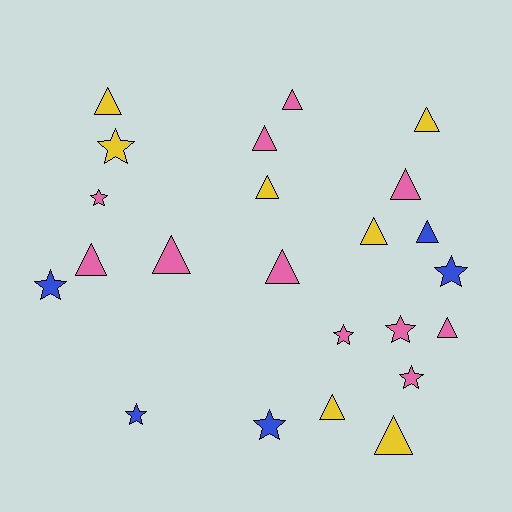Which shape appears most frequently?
Triangle, with 14 objects.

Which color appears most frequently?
Pink, with 11 objects.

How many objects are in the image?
There are 23 objects.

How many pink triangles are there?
There are 7 pink triangles.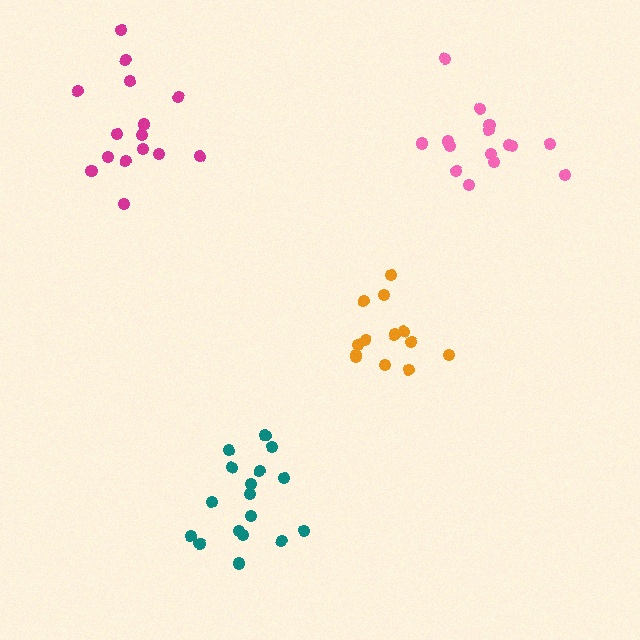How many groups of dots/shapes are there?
There are 4 groups.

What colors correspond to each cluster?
The clusters are colored: teal, orange, pink, magenta.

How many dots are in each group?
Group 1: 17 dots, Group 2: 13 dots, Group 3: 15 dots, Group 4: 15 dots (60 total).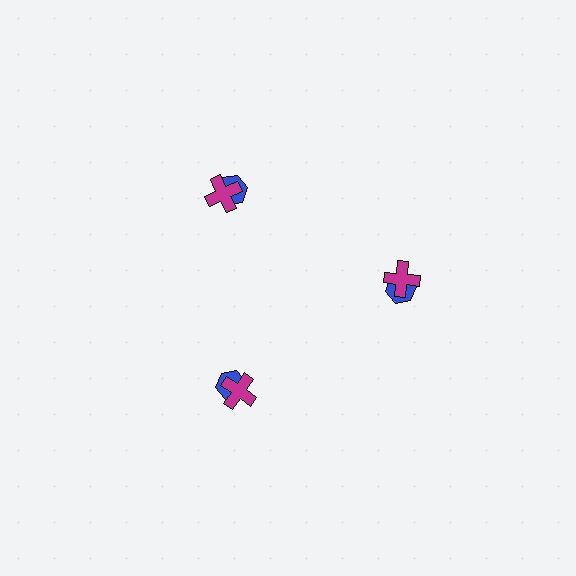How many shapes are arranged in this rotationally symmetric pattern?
There are 6 shapes, arranged in 3 groups of 2.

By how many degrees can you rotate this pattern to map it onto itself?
The pattern maps onto itself every 120 degrees of rotation.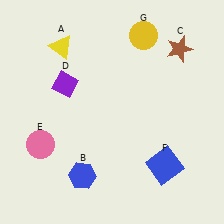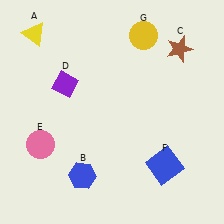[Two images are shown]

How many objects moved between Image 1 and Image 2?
1 object moved between the two images.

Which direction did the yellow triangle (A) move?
The yellow triangle (A) moved left.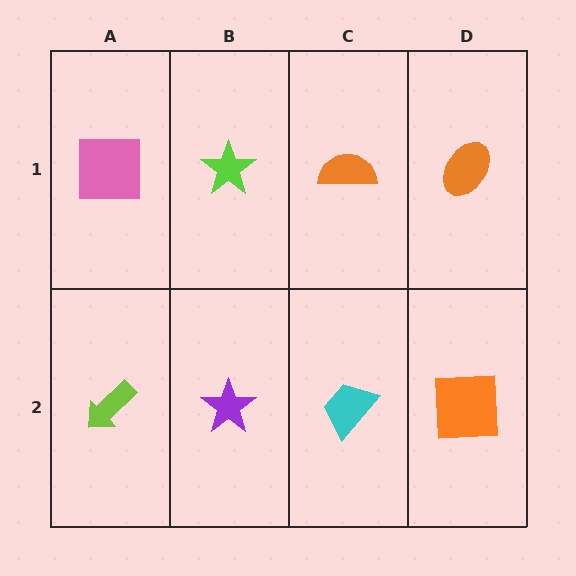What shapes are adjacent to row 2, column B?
A lime star (row 1, column B), a lime arrow (row 2, column A), a cyan trapezoid (row 2, column C).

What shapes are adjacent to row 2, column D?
An orange ellipse (row 1, column D), a cyan trapezoid (row 2, column C).